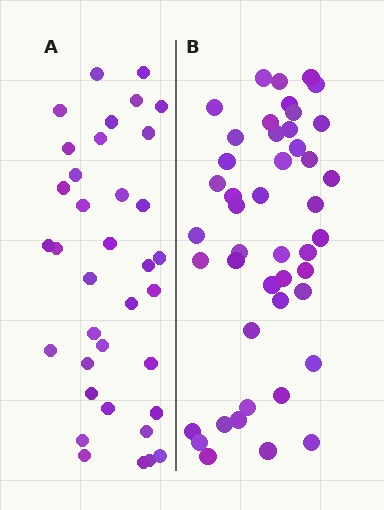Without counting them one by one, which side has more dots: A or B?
Region B (the right region) has more dots.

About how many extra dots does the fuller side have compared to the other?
Region B has roughly 8 or so more dots than region A.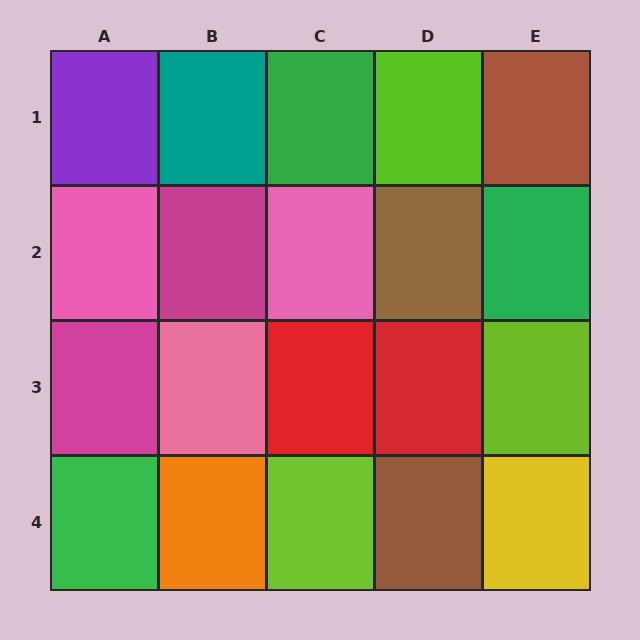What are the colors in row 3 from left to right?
Magenta, pink, red, red, lime.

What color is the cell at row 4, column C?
Lime.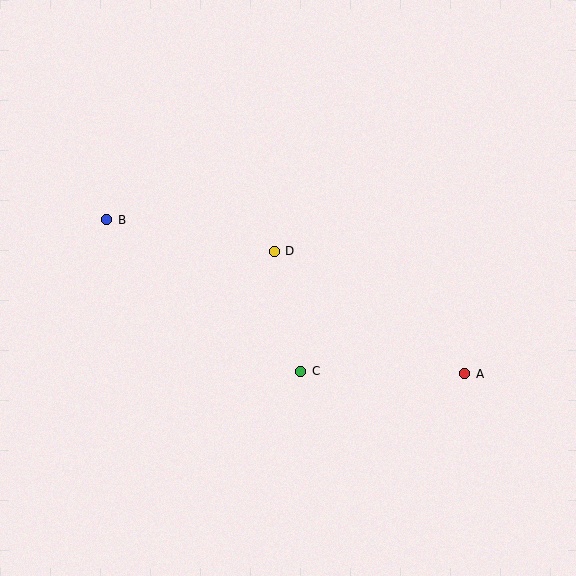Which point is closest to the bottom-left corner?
Point C is closest to the bottom-left corner.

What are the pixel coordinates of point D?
Point D is at (274, 251).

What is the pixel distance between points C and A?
The distance between C and A is 164 pixels.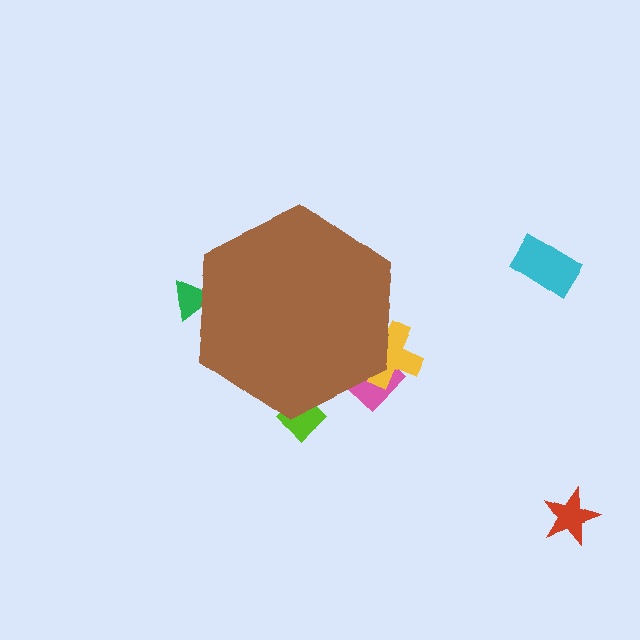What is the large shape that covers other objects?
A brown hexagon.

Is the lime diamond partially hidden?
Yes, the lime diamond is partially hidden behind the brown hexagon.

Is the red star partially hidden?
No, the red star is fully visible.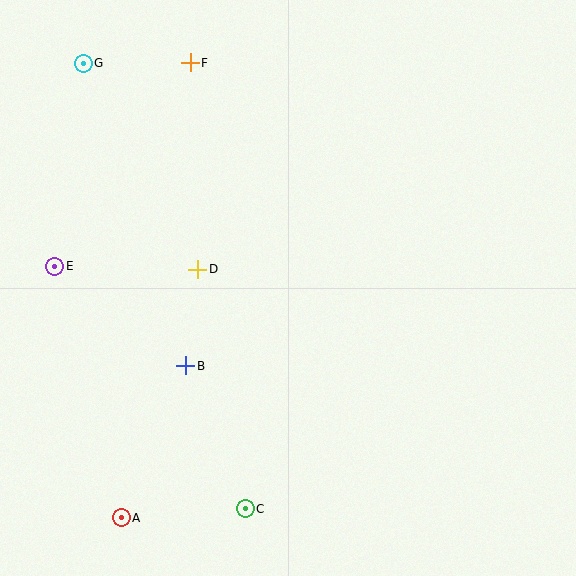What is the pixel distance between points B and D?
The distance between B and D is 97 pixels.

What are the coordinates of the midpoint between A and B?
The midpoint between A and B is at (153, 442).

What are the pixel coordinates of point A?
Point A is at (121, 518).